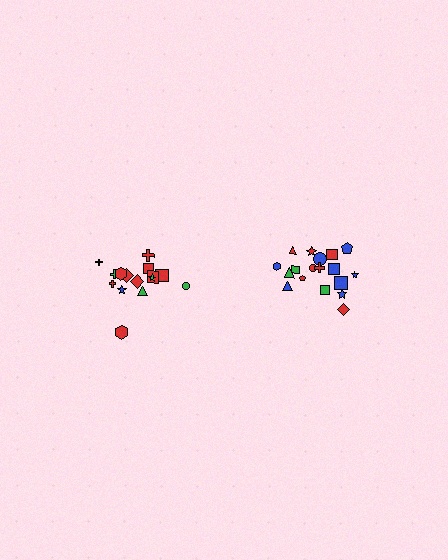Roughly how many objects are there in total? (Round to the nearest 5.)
Roughly 35 objects in total.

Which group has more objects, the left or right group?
The right group.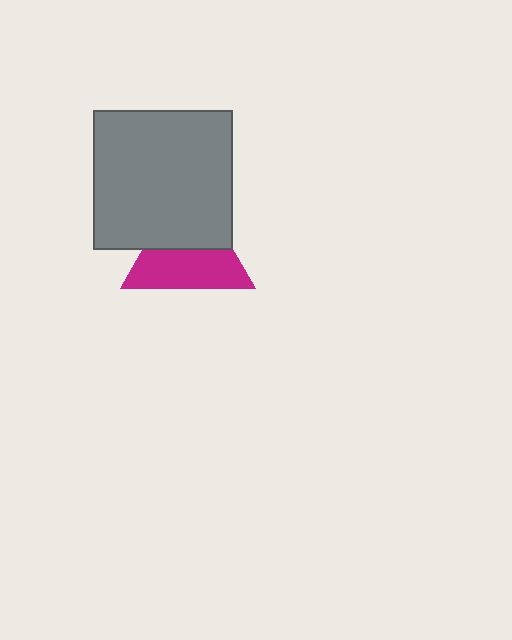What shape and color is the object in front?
The object in front is a gray square.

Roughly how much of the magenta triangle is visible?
About half of it is visible (roughly 56%).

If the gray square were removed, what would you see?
You would see the complete magenta triangle.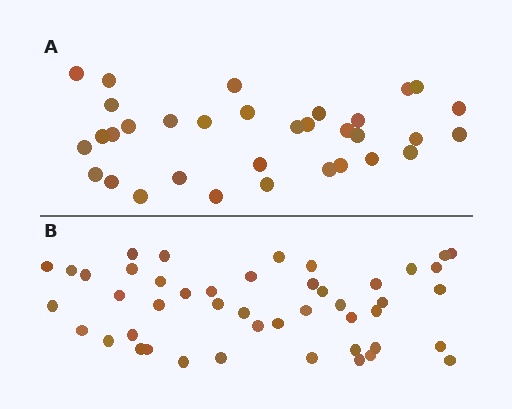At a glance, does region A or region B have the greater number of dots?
Region B (the bottom region) has more dots.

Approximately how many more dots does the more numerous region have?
Region B has approximately 15 more dots than region A.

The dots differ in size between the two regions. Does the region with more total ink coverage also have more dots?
No. Region A has more total ink coverage because its dots are larger, but region B actually contains more individual dots. Total area can be misleading — the number of items is what matters here.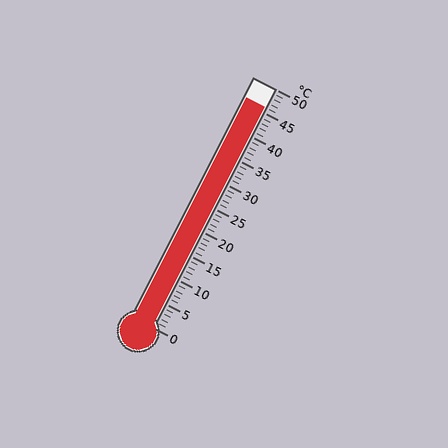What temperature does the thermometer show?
The thermometer shows approximately 46°C.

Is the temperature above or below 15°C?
The temperature is above 15°C.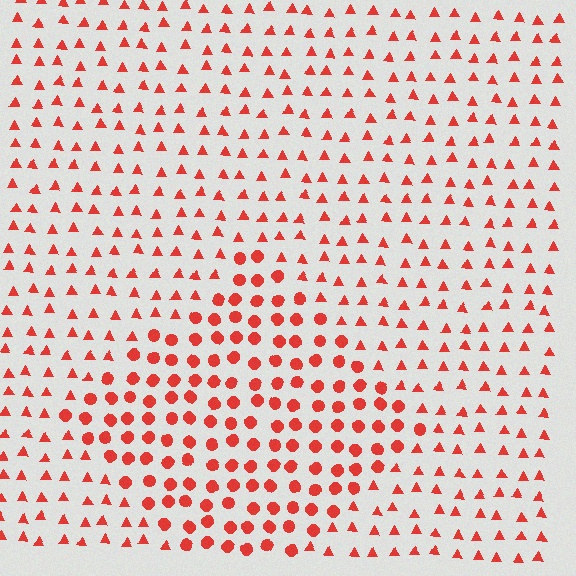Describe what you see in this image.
The image is filled with small red elements arranged in a uniform grid. A diamond-shaped region contains circles, while the surrounding area contains triangles. The boundary is defined purely by the change in element shape.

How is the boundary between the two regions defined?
The boundary is defined by a change in element shape: circles inside vs. triangles outside. All elements share the same color and spacing.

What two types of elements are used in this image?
The image uses circles inside the diamond region and triangles outside it.